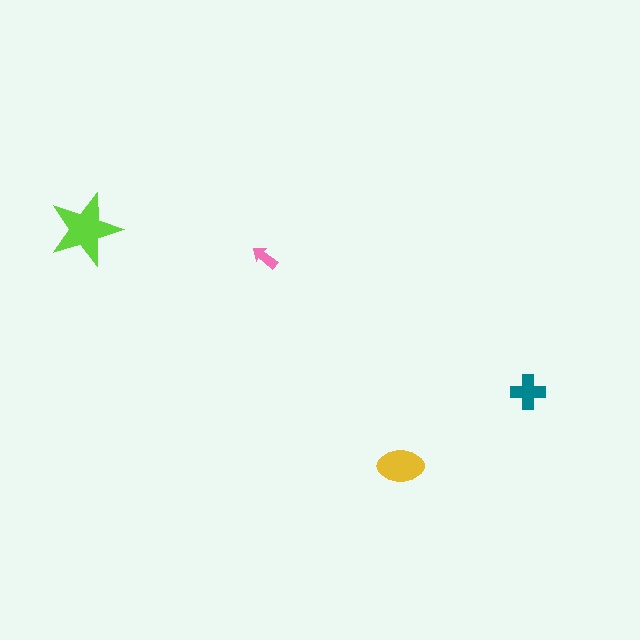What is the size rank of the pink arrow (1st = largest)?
4th.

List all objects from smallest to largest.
The pink arrow, the teal cross, the yellow ellipse, the lime star.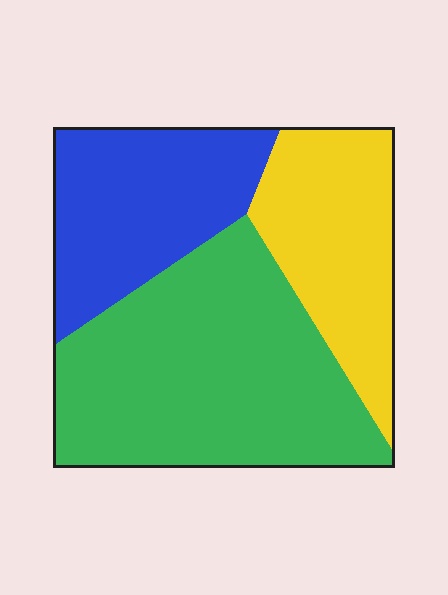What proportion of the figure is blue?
Blue covers roughly 25% of the figure.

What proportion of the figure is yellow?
Yellow covers roughly 25% of the figure.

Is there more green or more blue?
Green.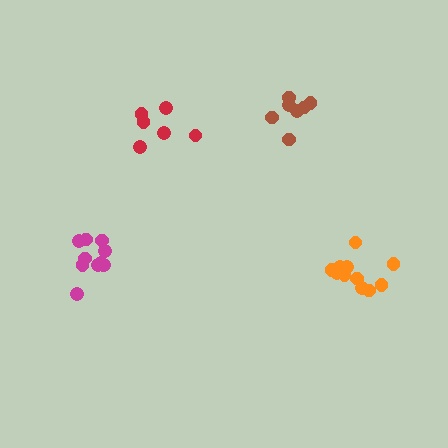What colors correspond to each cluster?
The clusters are colored: brown, magenta, orange, red.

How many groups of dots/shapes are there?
There are 4 groups.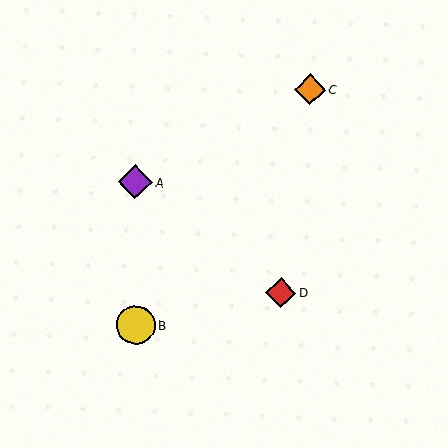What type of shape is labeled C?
Shape C is an orange diamond.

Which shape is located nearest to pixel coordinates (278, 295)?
The red diamond (labeled D) at (281, 292) is nearest to that location.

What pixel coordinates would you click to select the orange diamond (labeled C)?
Click at (310, 90) to select the orange diamond C.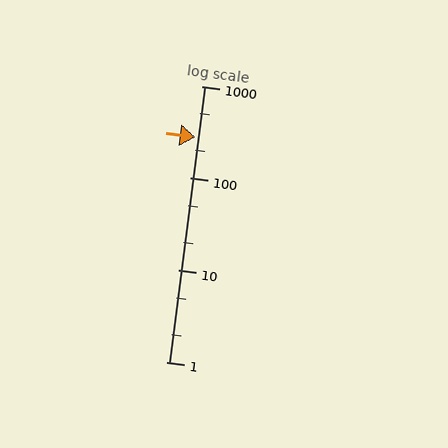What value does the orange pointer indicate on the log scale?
The pointer indicates approximately 280.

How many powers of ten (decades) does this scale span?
The scale spans 3 decades, from 1 to 1000.